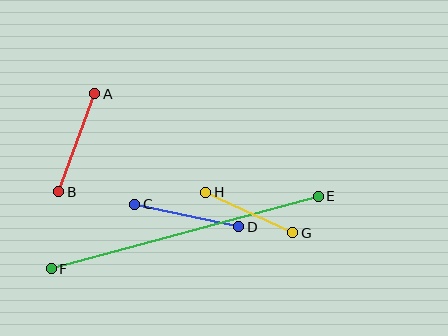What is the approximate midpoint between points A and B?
The midpoint is at approximately (77, 143) pixels.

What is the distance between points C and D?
The distance is approximately 106 pixels.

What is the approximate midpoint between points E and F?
The midpoint is at approximately (185, 232) pixels.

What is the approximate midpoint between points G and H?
The midpoint is at approximately (249, 212) pixels.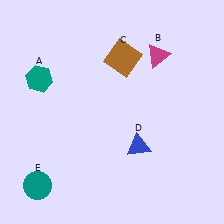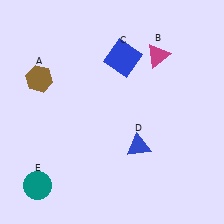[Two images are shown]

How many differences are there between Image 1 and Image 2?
There are 2 differences between the two images.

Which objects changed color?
A changed from teal to brown. C changed from brown to blue.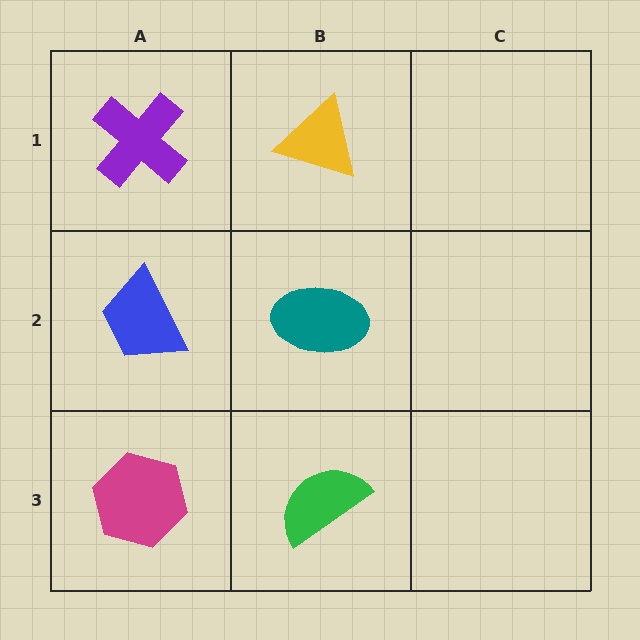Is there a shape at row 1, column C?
No, that cell is empty.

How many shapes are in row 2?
2 shapes.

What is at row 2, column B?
A teal ellipse.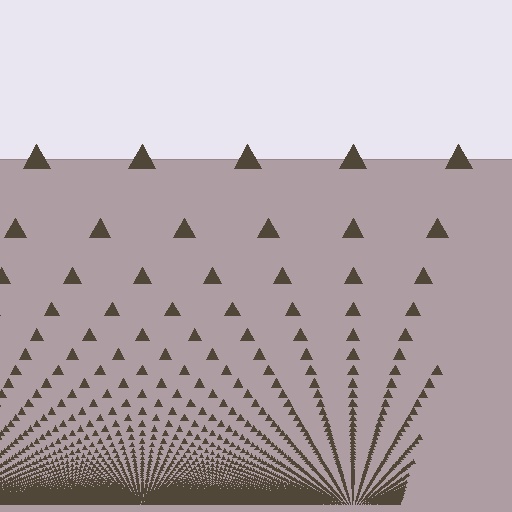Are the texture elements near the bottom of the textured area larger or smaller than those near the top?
Smaller. The gradient is inverted — elements near the bottom are smaller and denser.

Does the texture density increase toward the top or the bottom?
Density increases toward the bottom.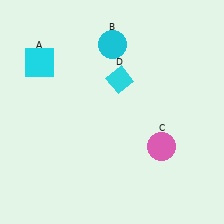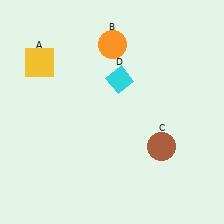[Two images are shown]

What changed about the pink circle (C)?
In Image 1, C is pink. In Image 2, it changed to brown.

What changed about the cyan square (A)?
In Image 1, A is cyan. In Image 2, it changed to yellow.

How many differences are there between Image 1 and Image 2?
There are 3 differences between the two images.